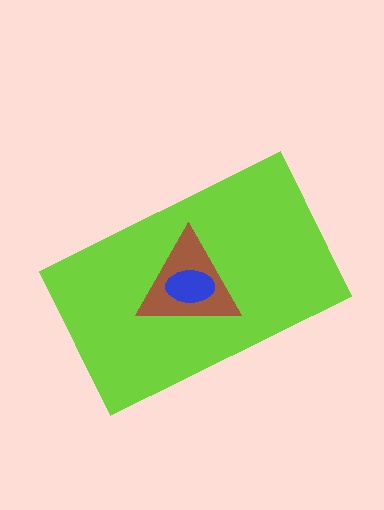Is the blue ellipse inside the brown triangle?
Yes.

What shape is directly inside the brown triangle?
The blue ellipse.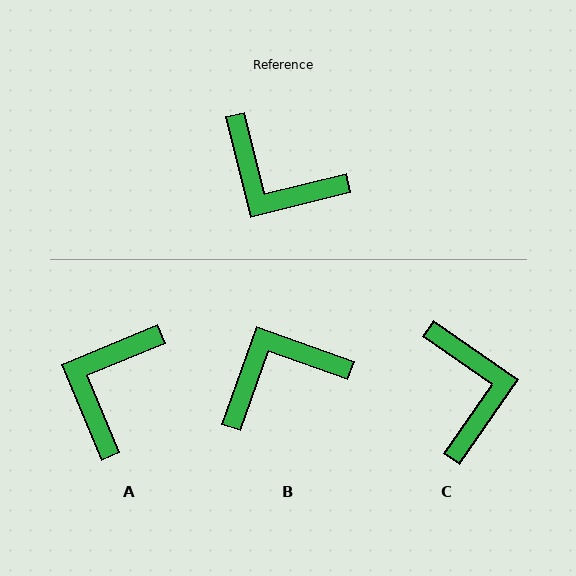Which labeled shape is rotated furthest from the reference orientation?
C, about 131 degrees away.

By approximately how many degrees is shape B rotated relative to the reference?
Approximately 124 degrees clockwise.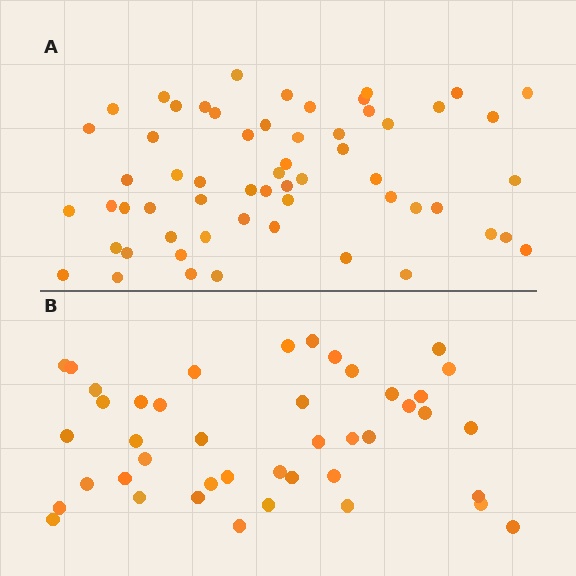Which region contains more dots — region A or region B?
Region A (the top region) has more dots.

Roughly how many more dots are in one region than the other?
Region A has approximately 15 more dots than region B.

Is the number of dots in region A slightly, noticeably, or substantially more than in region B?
Region A has noticeably more, but not dramatically so. The ratio is roughly 1.4 to 1.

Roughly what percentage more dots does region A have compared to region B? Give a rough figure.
About 35% more.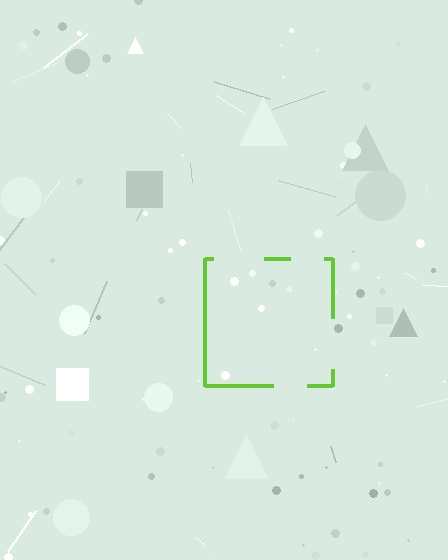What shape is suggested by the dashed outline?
The dashed outline suggests a square.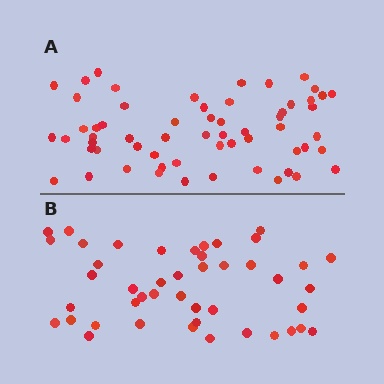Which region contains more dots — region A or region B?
Region A (the top region) has more dots.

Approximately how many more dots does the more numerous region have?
Region A has approximately 15 more dots than region B.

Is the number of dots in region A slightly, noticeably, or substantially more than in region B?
Region A has noticeably more, but not dramatically so. The ratio is roughly 1.3 to 1.